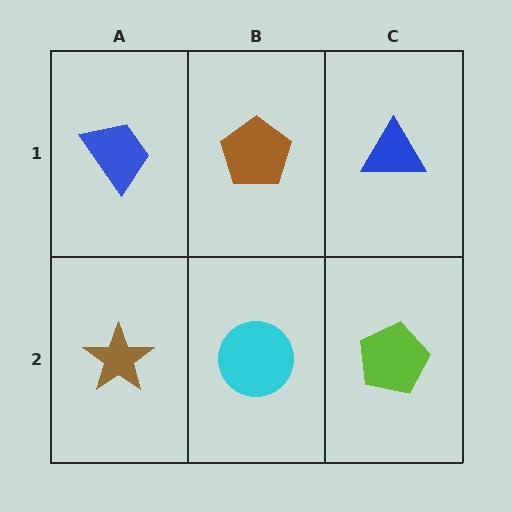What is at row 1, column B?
A brown pentagon.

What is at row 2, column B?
A cyan circle.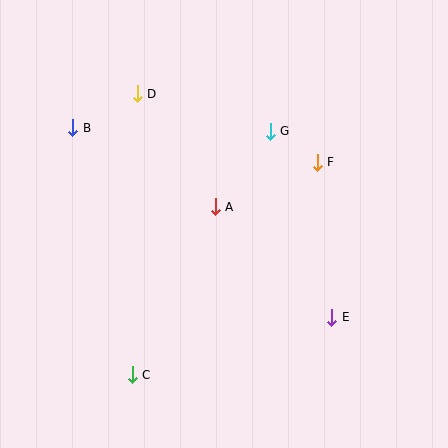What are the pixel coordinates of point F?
Point F is at (317, 162).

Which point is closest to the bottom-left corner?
Point C is closest to the bottom-left corner.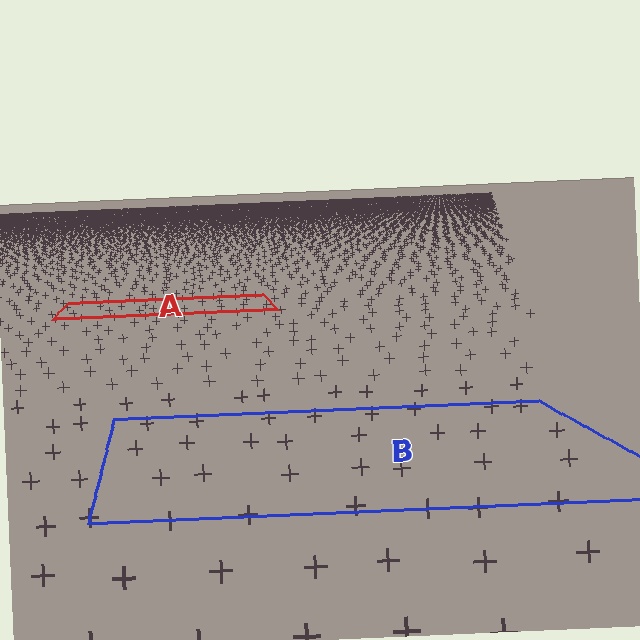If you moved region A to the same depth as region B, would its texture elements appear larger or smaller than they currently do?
They would appear larger. At a closer depth, the same texture elements are projected at a bigger on-screen size.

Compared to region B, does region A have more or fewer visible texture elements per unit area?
Region A has more texture elements per unit area — they are packed more densely because it is farther away.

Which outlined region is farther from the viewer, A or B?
Region A is farther from the viewer — the texture elements inside it appear smaller and more densely packed.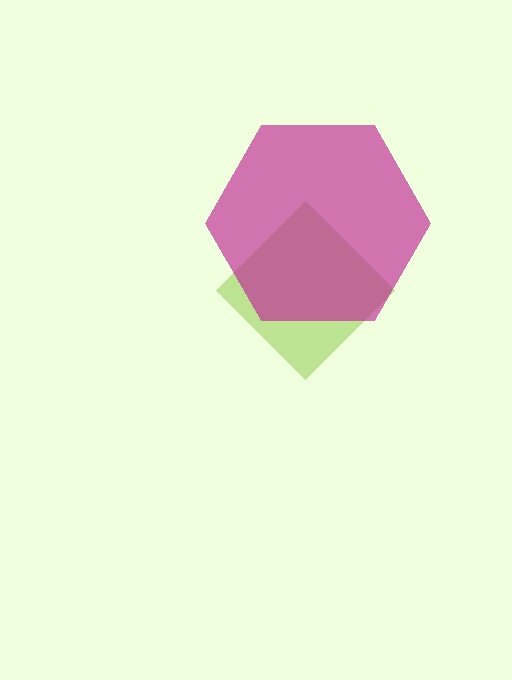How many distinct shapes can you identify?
There are 2 distinct shapes: a lime diamond, a magenta hexagon.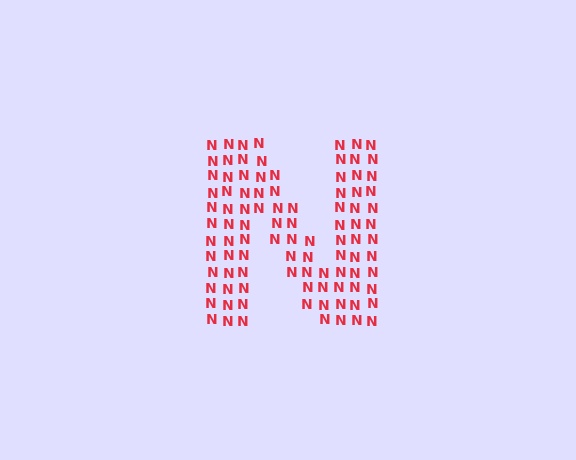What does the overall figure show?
The overall figure shows the letter N.